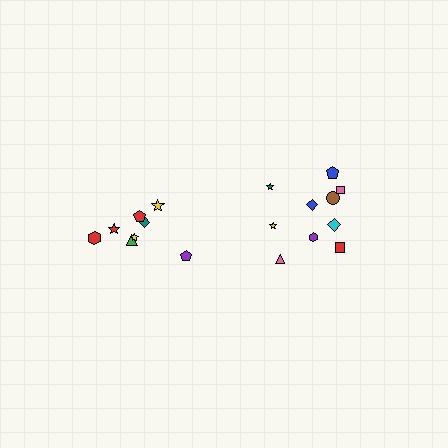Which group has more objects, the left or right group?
The right group.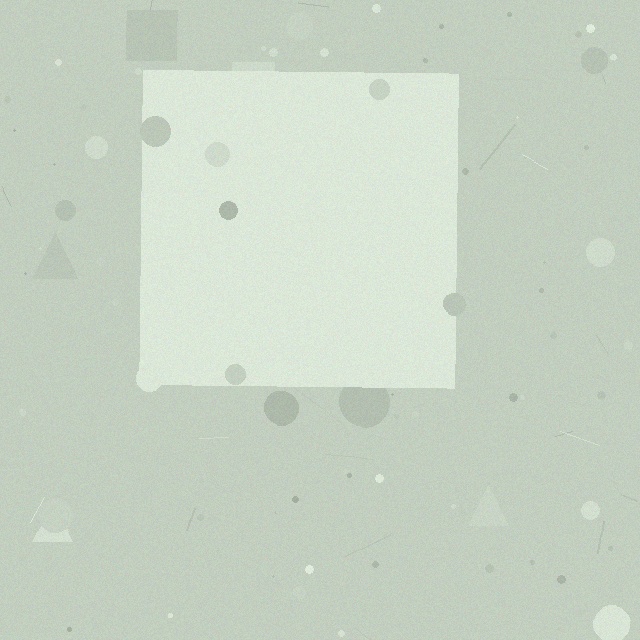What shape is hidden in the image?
A square is hidden in the image.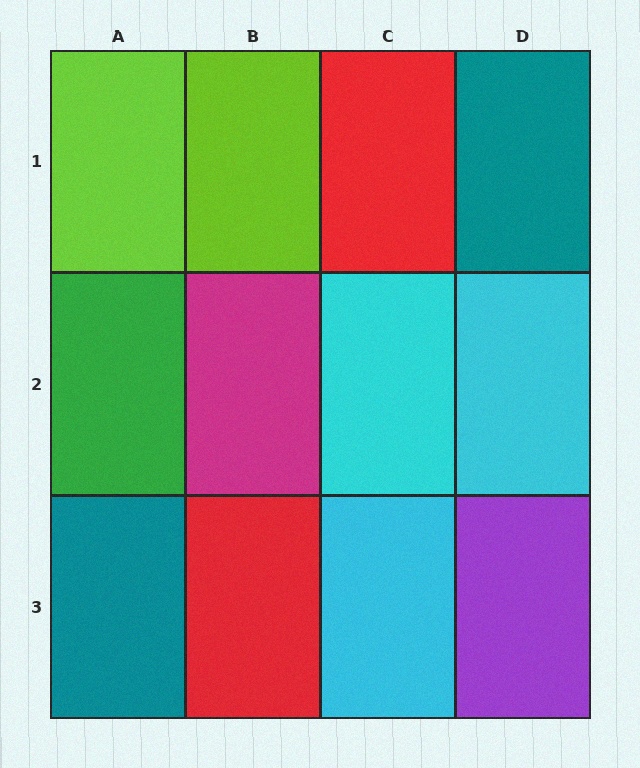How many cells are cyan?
3 cells are cyan.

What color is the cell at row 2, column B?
Magenta.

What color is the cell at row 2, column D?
Cyan.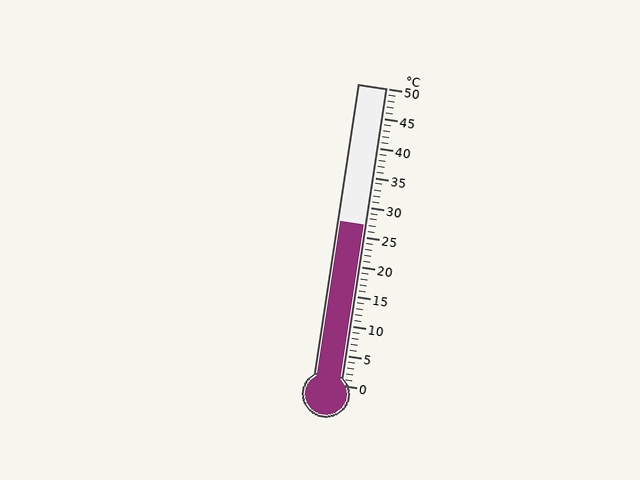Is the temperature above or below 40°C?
The temperature is below 40°C.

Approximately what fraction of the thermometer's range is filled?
The thermometer is filled to approximately 55% of its range.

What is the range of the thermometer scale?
The thermometer scale ranges from 0°C to 50°C.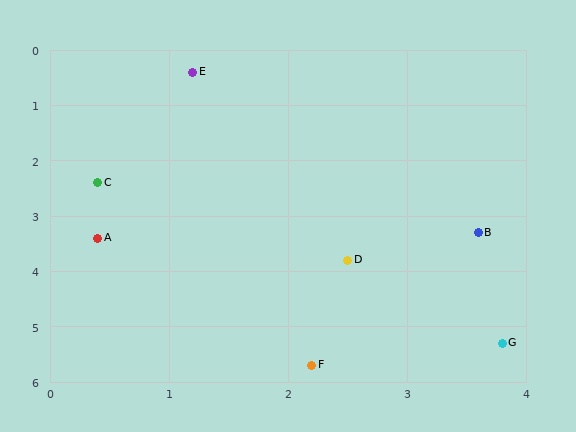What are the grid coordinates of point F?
Point F is at approximately (2.2, 5.7).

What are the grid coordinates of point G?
Point G is at approximately (3.8, 5.3).